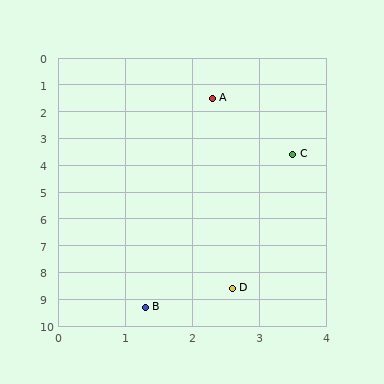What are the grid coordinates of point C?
Point C is at approximately (3.5, 3.6).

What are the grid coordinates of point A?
Point A is at approximately (2.3, 1.5).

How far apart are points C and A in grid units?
Points C and A are about 2.4 grid units apart.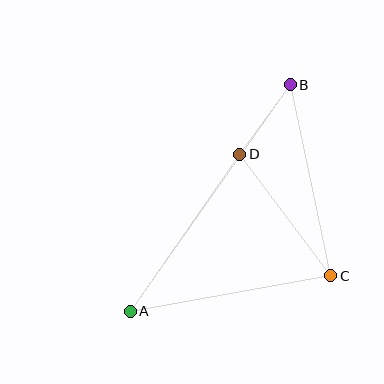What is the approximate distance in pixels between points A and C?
The distance between A and C is approximately 204 pixels.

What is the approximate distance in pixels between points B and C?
The distance between B and C is approximately 195 pixels.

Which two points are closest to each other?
Points B and D are closest to each other.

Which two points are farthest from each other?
Points A and B are farthest from each other.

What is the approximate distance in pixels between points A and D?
The distance between A and D is approximately 191 pixels.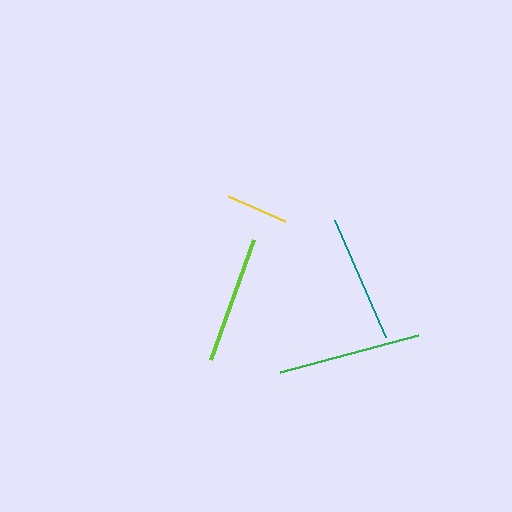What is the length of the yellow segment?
The yellow segment is approximately 62 pixels long.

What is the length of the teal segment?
The teal segment is approximately 128 pixels long.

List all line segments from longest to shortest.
From longest to shortest: green, teal, lime, yellow.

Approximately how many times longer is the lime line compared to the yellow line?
The lime line is approximately 2.1 times the length of the yellow line.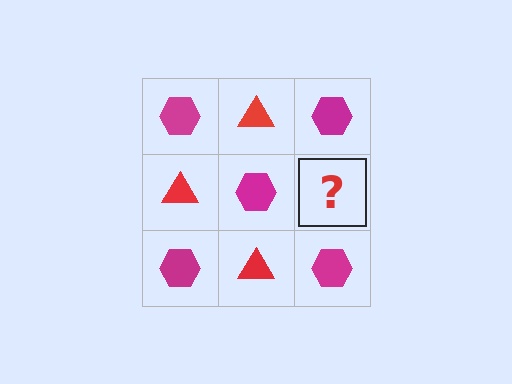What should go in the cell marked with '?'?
The missing cell should contain a red triangle.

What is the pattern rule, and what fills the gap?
The rule is that it alternates magenta hexagon and red triangle in a checkerboard pattern. The gap should be filled with a red triangle.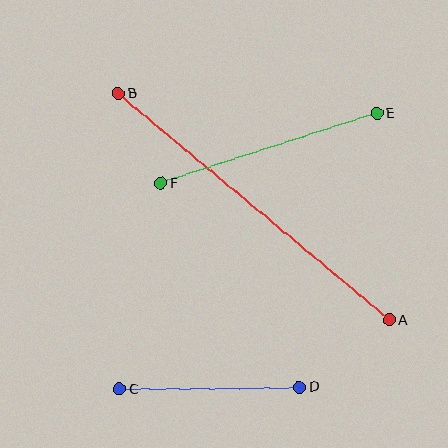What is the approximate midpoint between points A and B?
The midpoint is at approximately (254, 207) pixels.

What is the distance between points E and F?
The distance is approximately 227 pixels.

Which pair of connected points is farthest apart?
Points A and B are farthest apart.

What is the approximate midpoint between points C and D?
The midpoint is at approximately (210, 388) pixels.